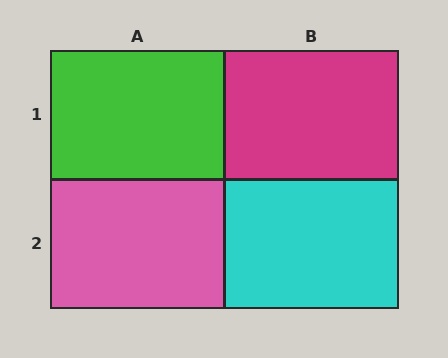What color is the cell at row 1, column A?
Green.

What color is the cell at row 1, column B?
Magenta.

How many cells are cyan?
1 cell is cyan.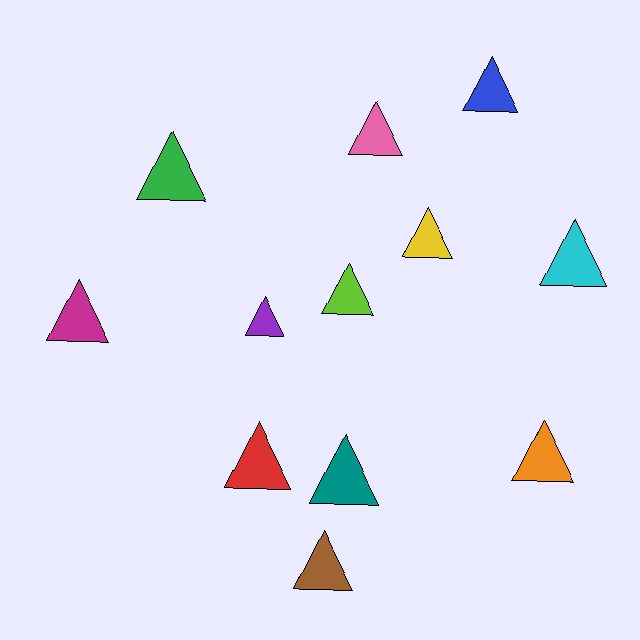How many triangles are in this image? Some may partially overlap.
There are 12 triangles.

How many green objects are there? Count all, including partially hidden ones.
There is 1 green object.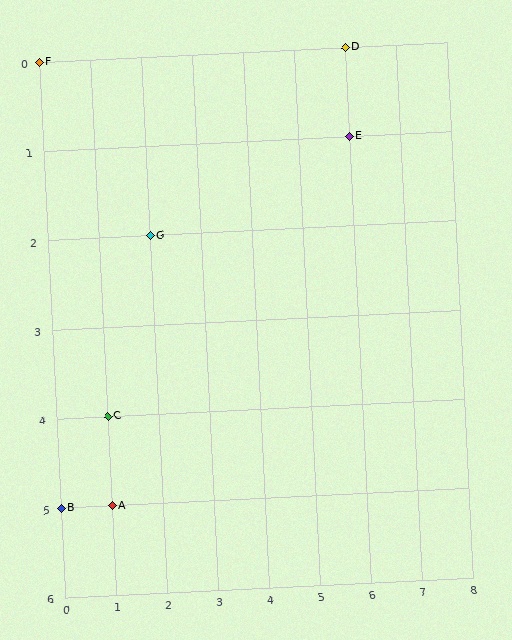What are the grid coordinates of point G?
Point G is at grid coordinates (2, 2).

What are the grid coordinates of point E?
Point E is at grid coordinates (6, 1).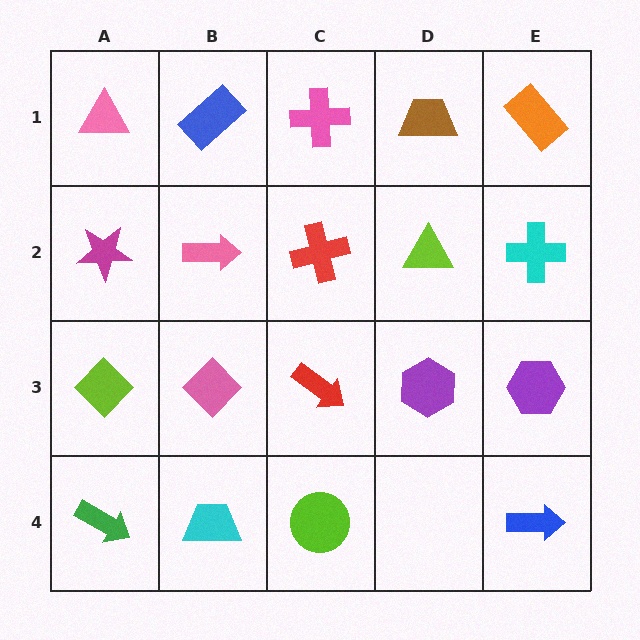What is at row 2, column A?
A magenta star.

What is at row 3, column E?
A purple hexagon.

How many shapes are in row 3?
5 shapes.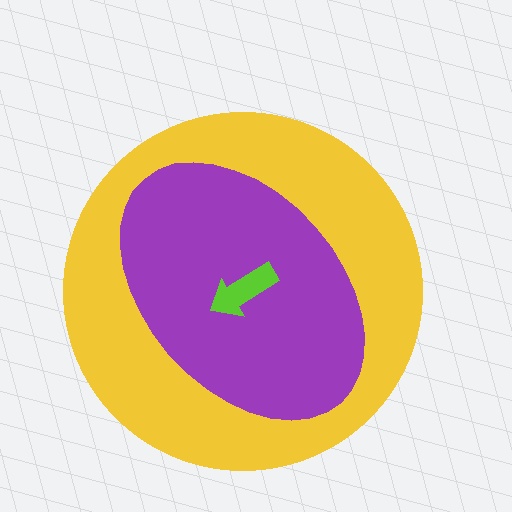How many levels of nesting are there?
3.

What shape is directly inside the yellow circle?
The purple ellipse.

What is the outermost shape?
The yellow circle.